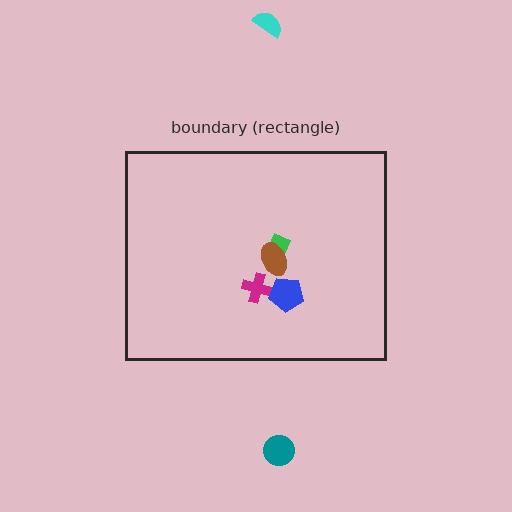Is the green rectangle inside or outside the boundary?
Inside.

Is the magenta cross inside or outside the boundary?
Inside.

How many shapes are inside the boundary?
4 inside, 2 outside.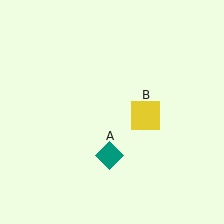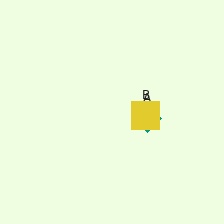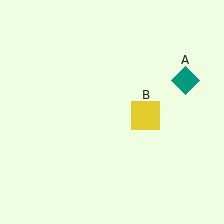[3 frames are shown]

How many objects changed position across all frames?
1 object changed position: teal diamond (object A).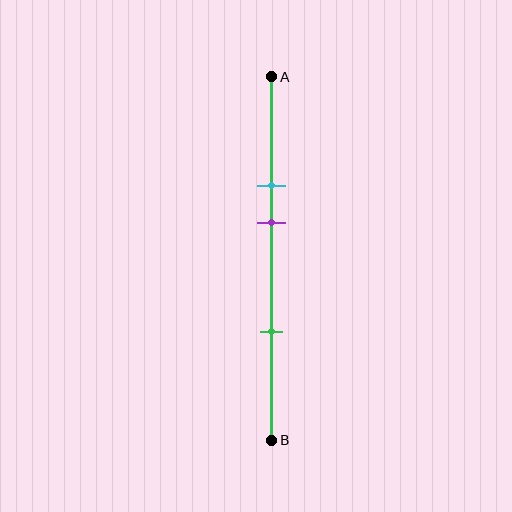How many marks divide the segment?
There are 3 marks dividing the segment.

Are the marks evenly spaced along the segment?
No, the marks are not evenly spaced.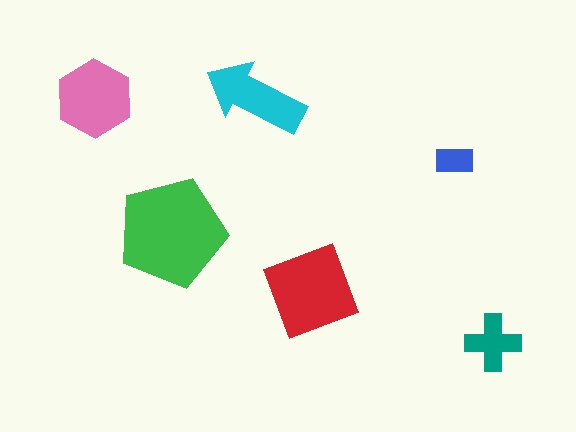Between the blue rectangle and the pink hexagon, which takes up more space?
The pink hexagon.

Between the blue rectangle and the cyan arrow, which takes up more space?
The cyan arrow.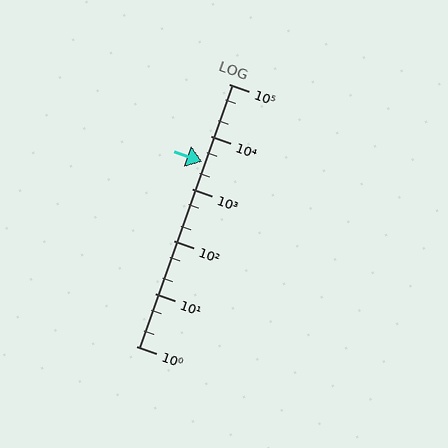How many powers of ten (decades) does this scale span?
The scale spans 5 decades, from 1 to 100000.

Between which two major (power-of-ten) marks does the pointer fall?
The pointer is between 1000 and 10000.